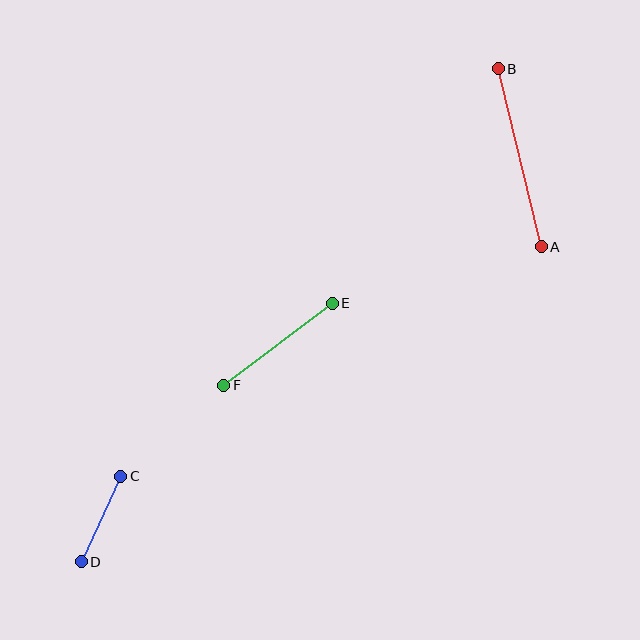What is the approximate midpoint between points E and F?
The midpoint is at approximately (278, 344) pixels.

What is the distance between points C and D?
The distance is approximately 94 pixels.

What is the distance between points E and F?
The distance is approximately 136 pixels.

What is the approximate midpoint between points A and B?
The midpoint is at approximately (520, 158) pixels.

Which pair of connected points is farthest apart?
Points A and B are farthest apart.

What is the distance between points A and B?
The distance is approximately 183 pixels.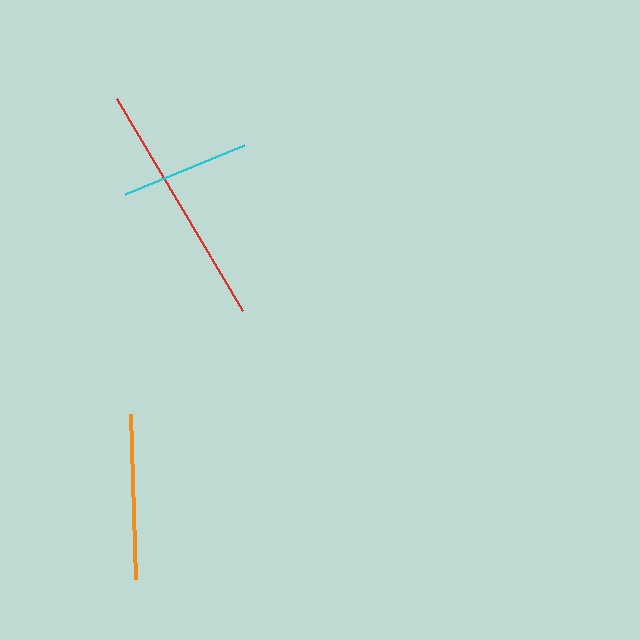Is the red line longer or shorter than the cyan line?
The red line is longer than the cyan line.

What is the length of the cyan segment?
The cyan segment is approximately 129 pixels long.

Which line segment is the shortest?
The cyan line is the shortest at approximately 129 pixels.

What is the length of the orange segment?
The orange segment is approximately 164 pixels long.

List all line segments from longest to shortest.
From longest to shortest: red, orange, cyan.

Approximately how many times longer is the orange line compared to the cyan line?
The orange line is approximately 1.3 times the length of the cyan line.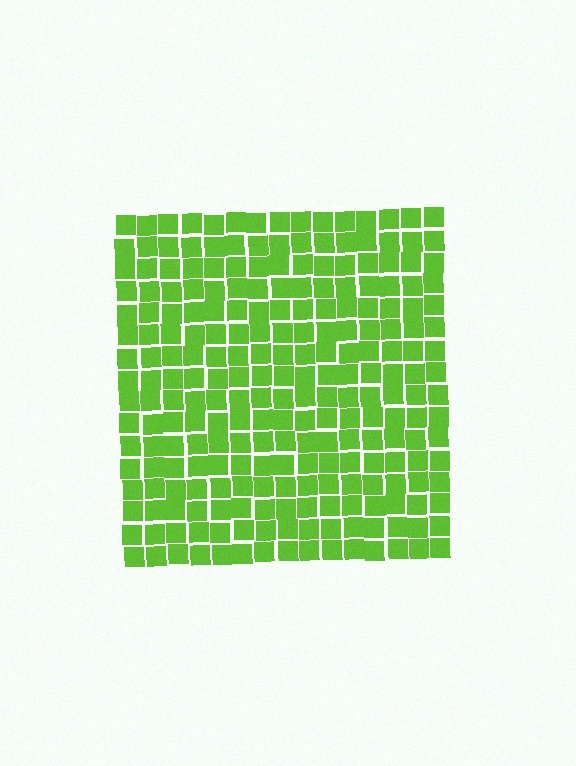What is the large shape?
The large shape is a square.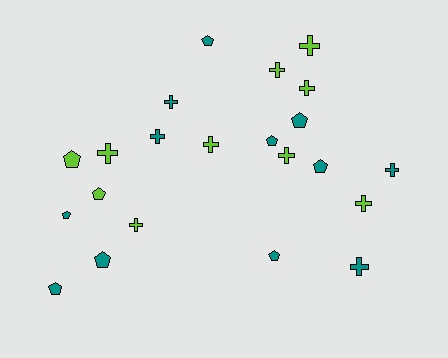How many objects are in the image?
There are 22 objects.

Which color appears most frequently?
Teal, with 12 objects.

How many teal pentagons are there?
There are 8 teal pentagons.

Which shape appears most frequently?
Cross, with 12 objects.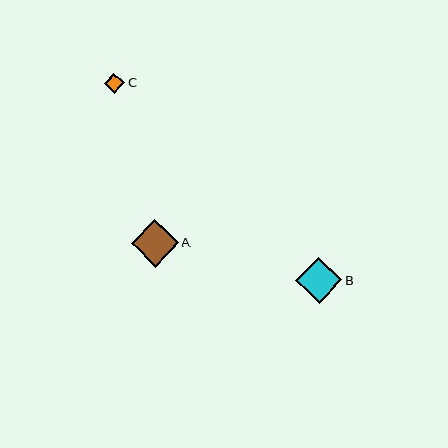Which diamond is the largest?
Diamond A is the largest with a size of approximately 47 pixels.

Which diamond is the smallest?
Diamond C is the smallest with a size of approximately 20 pixels.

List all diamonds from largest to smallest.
From largest to smallest: A, B, C.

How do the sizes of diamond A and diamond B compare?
Diamond A and diamond B are approximately the same size.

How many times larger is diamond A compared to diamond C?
Diamond A is approximately 2.3 times the size of diamond C.